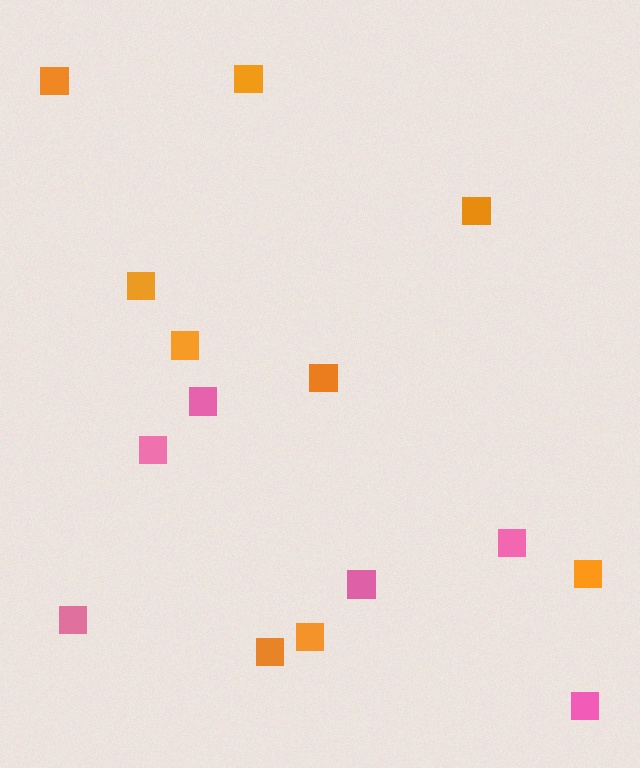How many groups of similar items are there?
There are 2 groups: one group of orange squares (9) and one group of pink squares (6).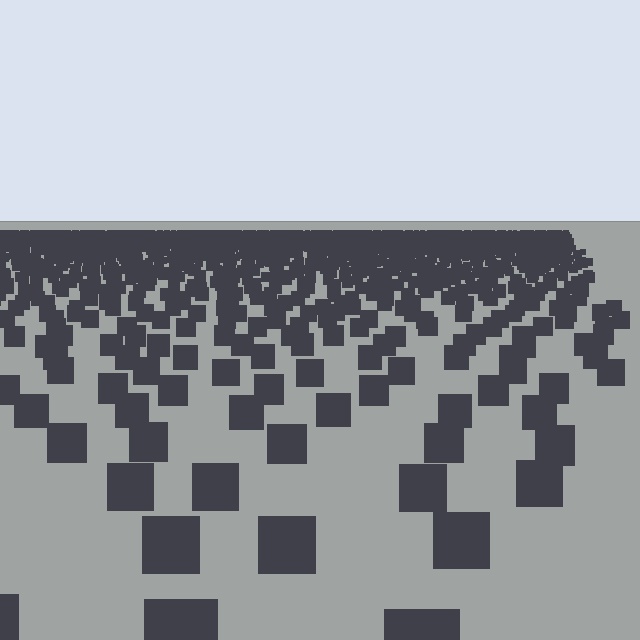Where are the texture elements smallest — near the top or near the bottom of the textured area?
Near the top.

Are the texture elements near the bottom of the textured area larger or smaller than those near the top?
Larger. Near the bottom, elements are closer to the viewer and appear at a bigger on-screen size.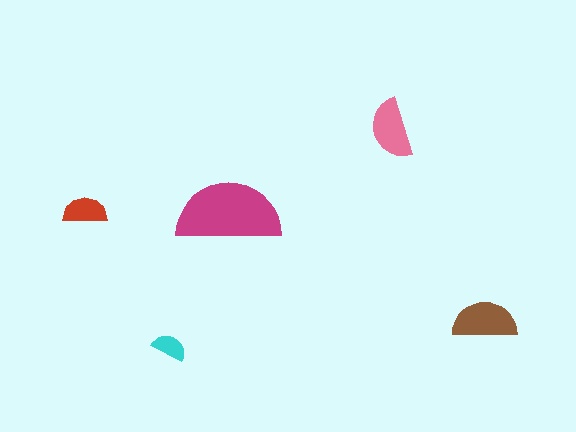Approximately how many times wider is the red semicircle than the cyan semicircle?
About 1.5 times wider.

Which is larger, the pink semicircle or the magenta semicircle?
The magenta one.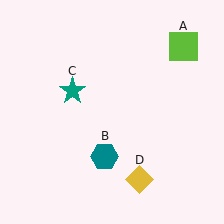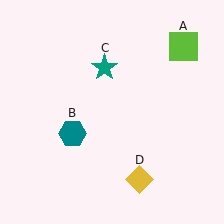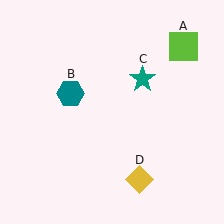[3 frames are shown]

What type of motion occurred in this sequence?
The teal hexagon (object B), teal star (object C) rotated clockwise around the center of the scene.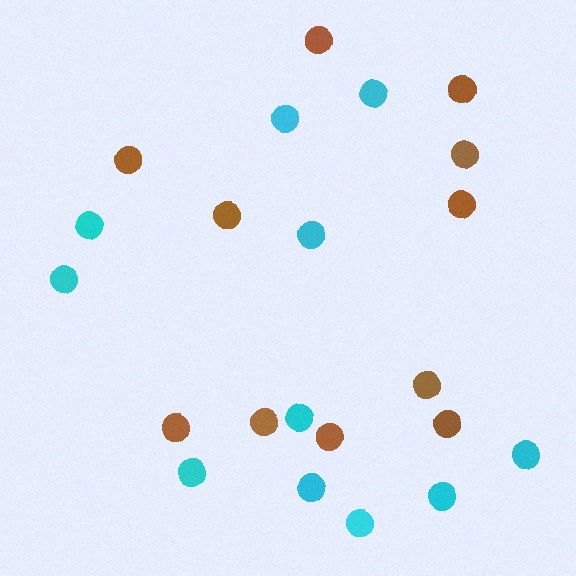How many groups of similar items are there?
There are 2 groups: one group of brown circles (11) and one group of cyan circles (11).